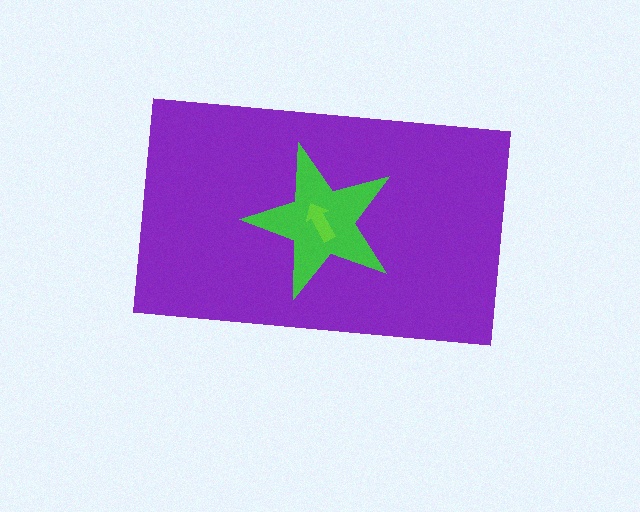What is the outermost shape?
The purple rectangle.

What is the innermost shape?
The lime arrow.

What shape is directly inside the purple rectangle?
The green star.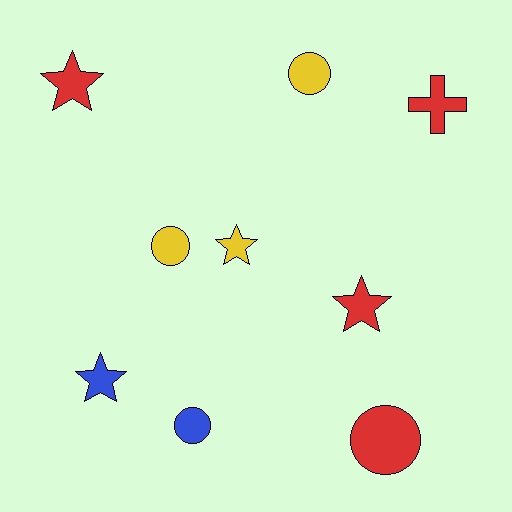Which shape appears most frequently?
Circle, with 4 objects.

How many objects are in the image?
There are 9 objects.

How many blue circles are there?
There is 1 blue circle.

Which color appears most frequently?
Red, with 4 objects.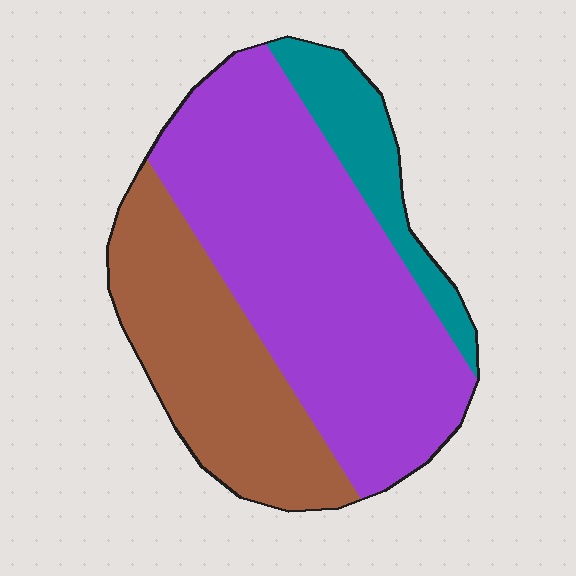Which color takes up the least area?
Teal, at roughly 15%.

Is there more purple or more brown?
Purple.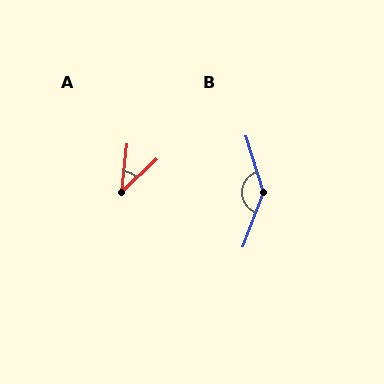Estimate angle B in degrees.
Approximately 142 degrees.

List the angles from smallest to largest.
A (40°), B (142°).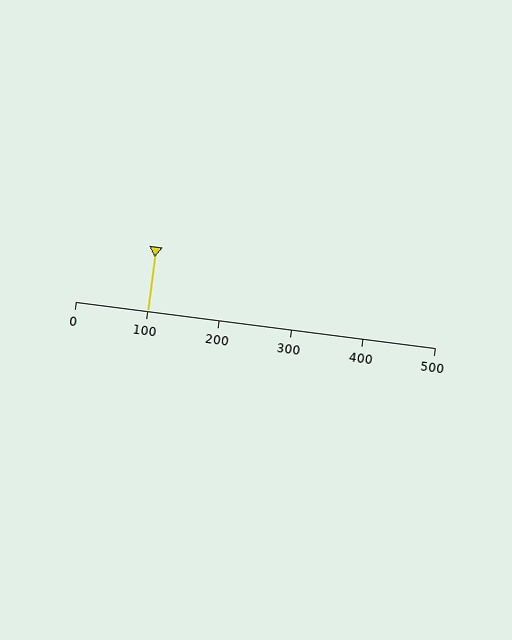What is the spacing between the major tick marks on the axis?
The major ticks are spaced 100 apart.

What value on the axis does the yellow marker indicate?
The marker indicates approximately 100.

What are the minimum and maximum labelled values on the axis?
The axis runs from 0 to 500.